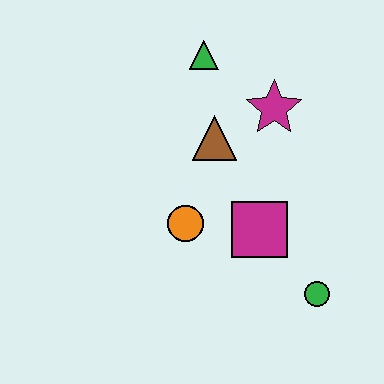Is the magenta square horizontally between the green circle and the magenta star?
No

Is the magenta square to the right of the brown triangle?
Yes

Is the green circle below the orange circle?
Yes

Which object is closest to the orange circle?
The magenta square is closest to the orange circle.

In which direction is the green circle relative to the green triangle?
The green circle is below the green triangle.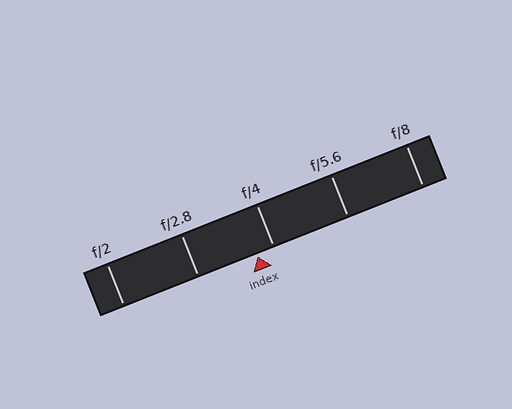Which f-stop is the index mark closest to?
The index mark is closest to f/4.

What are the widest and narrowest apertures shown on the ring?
The widest aperture shown is f/2 and the narrowest is f/8.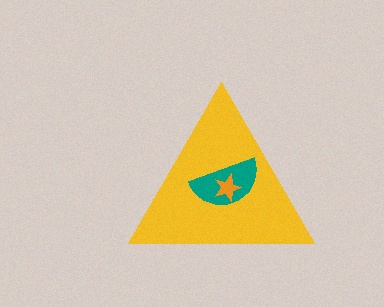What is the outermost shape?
The yellow triangle.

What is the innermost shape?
The orange star.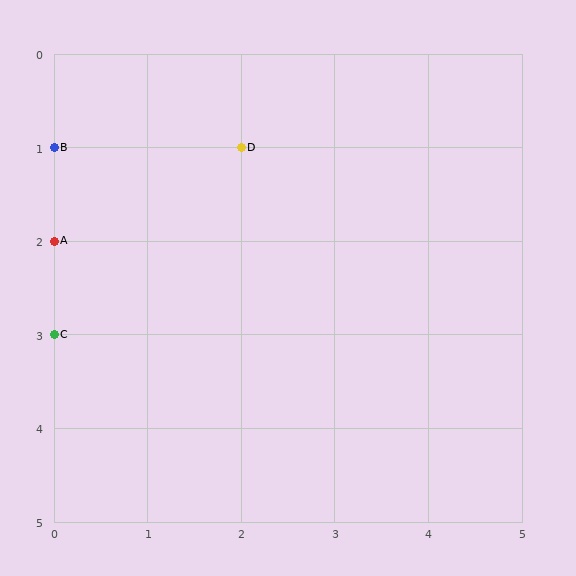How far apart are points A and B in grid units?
Points A and B are 1 row apart.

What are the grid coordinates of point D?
Point D is at grid coordinates (2, 1).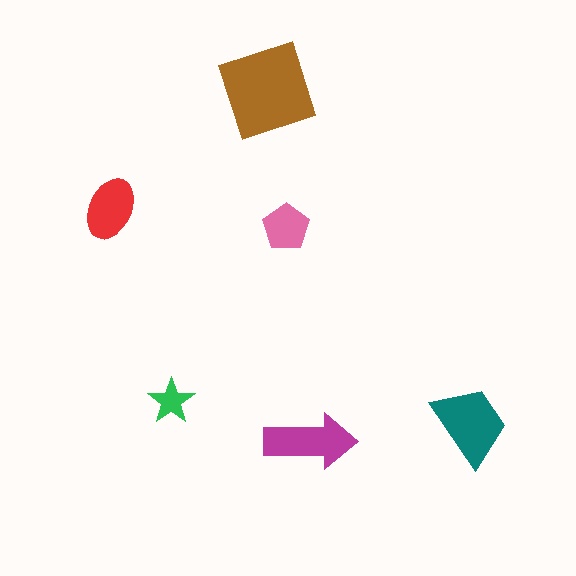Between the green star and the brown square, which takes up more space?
The brown square.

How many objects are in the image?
There are 6 objects in the image.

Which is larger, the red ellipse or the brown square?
The brown square.